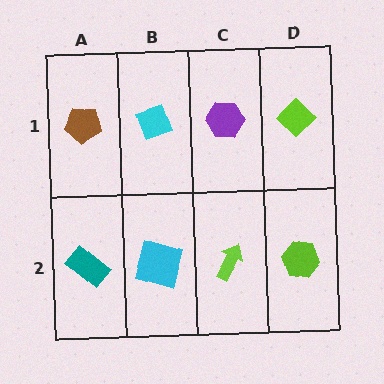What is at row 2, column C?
A lime arrow.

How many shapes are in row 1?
4 shapes.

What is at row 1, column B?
A cyan diamond.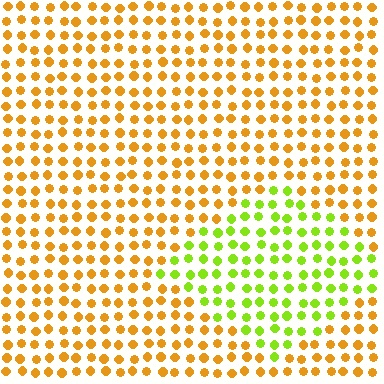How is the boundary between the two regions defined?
The boundary is defined purely by a slight shift in hue (about 51 degrees). Spacing, size, and orientation are identical on both sides.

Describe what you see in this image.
The image is filled with small orange elements in a uniform arrangement. A diamond-shaped region is visible where the elements are tinted to a slightly different hue, forming a subtle color boundary.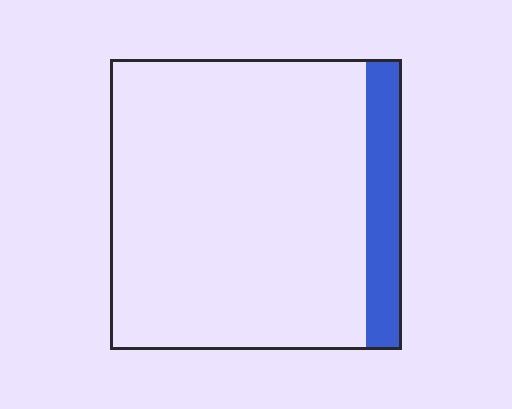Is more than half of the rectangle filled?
No.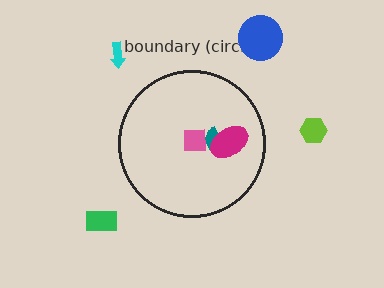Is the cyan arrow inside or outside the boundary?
Outside.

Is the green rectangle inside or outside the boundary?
Outside.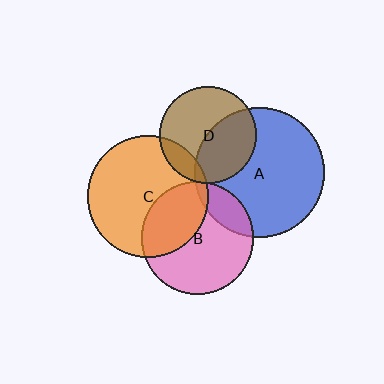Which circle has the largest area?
Circle A (blue).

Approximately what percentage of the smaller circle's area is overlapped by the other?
Approximately 5%.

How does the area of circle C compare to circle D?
Approximately 1.6 times.